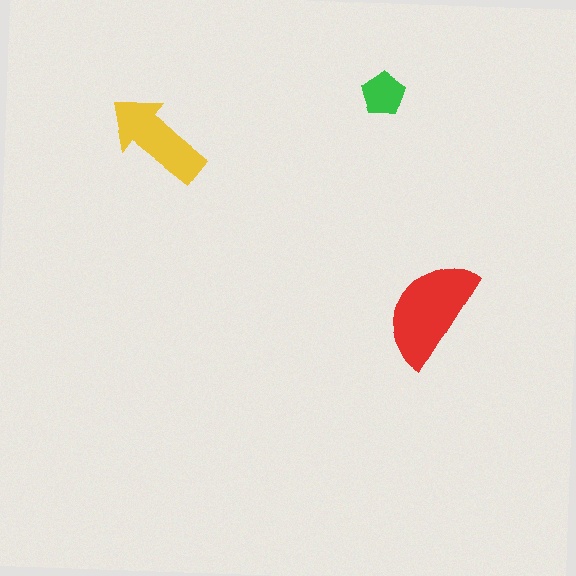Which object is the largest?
The red semicircle.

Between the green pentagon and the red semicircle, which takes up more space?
The red semicircle.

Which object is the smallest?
The green pentagon.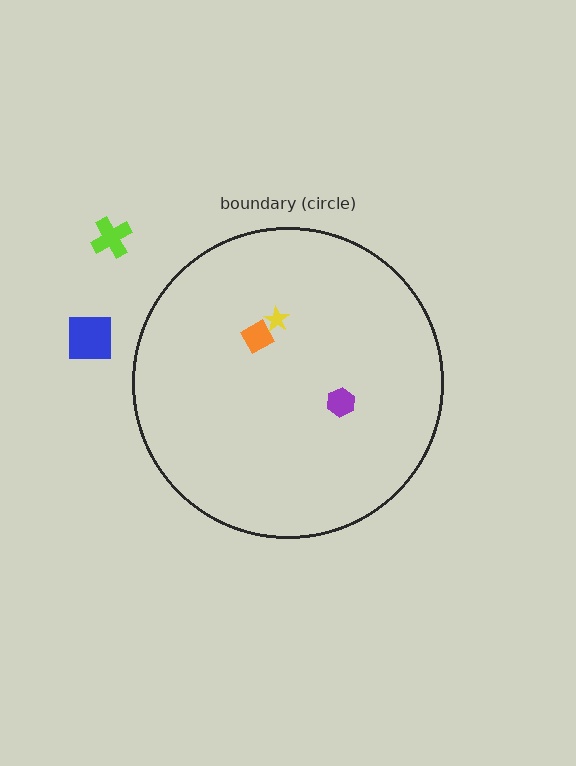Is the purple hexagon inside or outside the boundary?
Inside.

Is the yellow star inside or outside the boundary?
Inside.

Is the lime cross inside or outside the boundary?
Outside.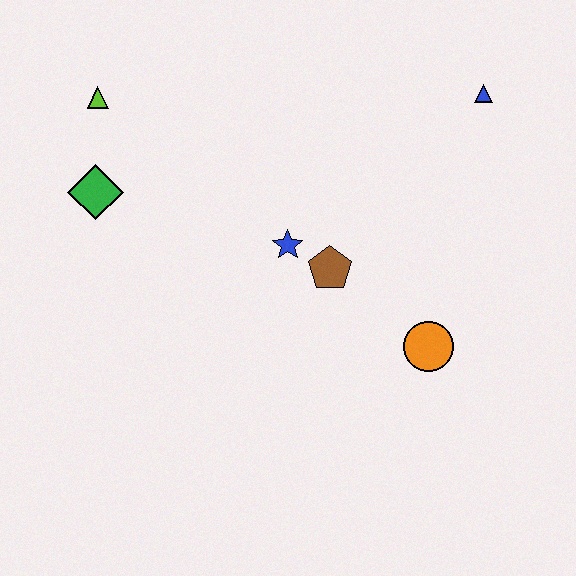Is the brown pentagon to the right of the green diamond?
Yes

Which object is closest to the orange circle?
The brown pentagon is closest to the orange circle.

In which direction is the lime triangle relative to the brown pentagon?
The lime triangle is to the left of the brown pentagon.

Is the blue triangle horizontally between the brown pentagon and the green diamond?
No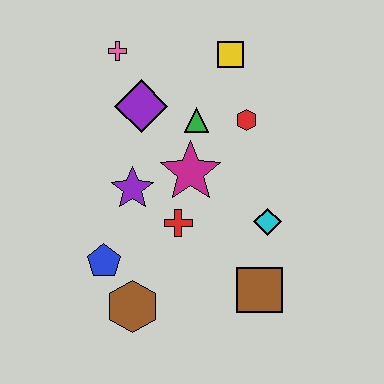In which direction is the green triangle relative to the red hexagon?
The green triangle is to the left of the red hexagon.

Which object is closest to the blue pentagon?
The brown hexagon is closest to the blue pentagon.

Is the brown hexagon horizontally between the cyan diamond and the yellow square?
No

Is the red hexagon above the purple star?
Yes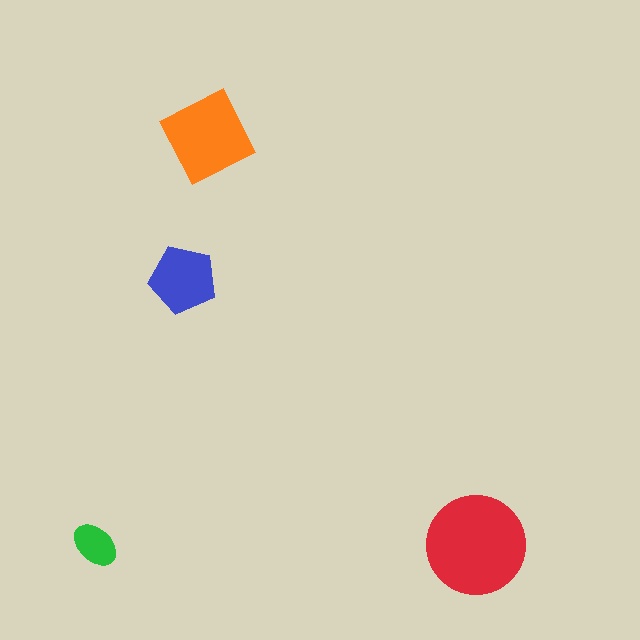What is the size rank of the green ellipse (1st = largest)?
4th.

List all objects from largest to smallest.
The red circle, the orange diamond, the blue pentagon, the green ellipse.